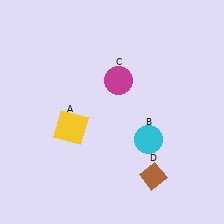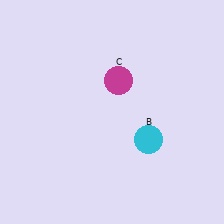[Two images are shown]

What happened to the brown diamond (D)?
The brown diamond (D) was removed in Image 2. It was in the bottom-right area of Image 1.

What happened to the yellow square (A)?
The yellow square (A) was removed in Image 2. It was in the bottom-left area of Image 1.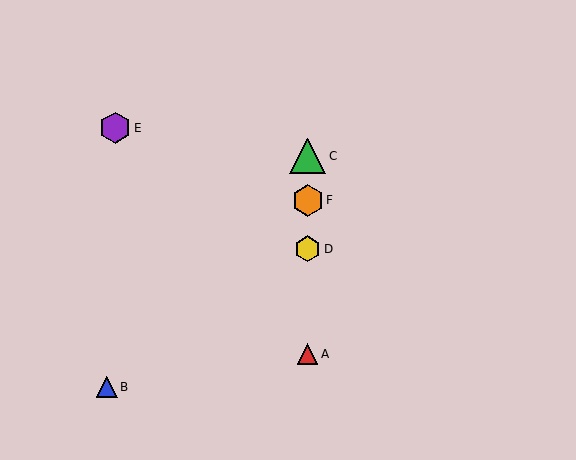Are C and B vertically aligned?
No, C is at x≈308 and B is at x≈107.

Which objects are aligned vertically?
Objects A, C, D, F are aligned vertically.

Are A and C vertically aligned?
Yes, both are at x≈308.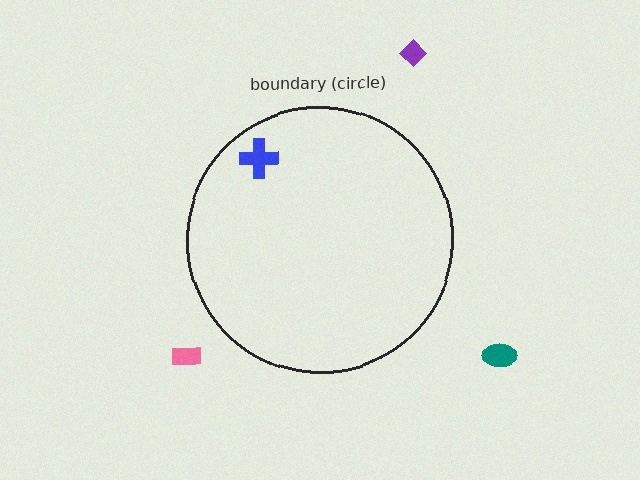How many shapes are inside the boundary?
1 inside, 3 outside.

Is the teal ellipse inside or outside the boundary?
Outside.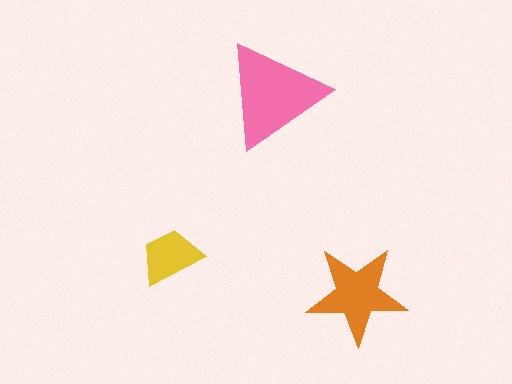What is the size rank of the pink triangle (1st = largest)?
1st.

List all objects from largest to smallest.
The pink triangle, the orange star, the yellow trapezoid.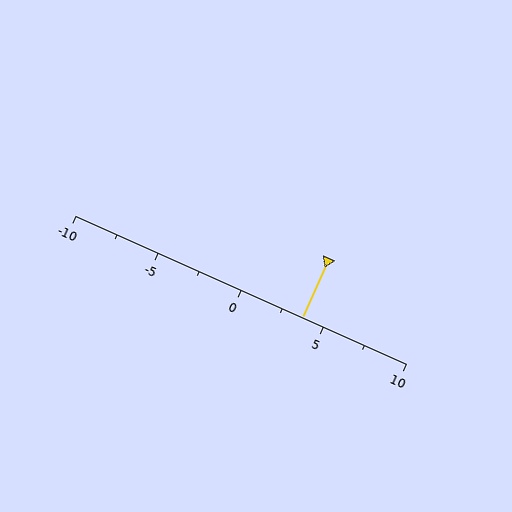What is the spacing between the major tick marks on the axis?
The major ticks are spaced 5 apart.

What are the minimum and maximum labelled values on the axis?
The axis runs from -10 to 10.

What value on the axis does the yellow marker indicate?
The marker indicates approximately 3.8.